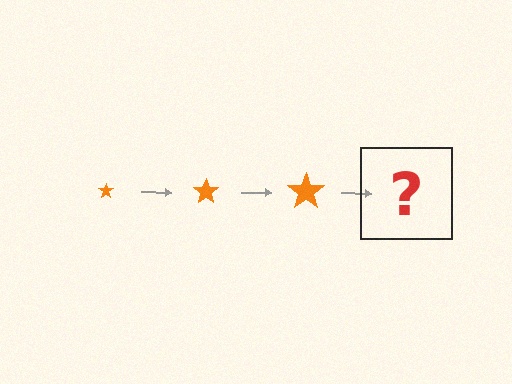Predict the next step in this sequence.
The next step is an orange star, larger than the previous one.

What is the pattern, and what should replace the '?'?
The pattern is that the star gets progressively larger each step. The '?' should be an orange star, larger than the previous one.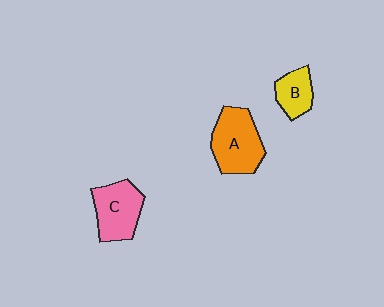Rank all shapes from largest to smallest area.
From largest to smallest: A (orange), C (pink), B (yellow).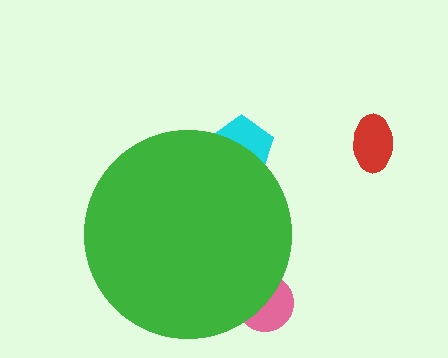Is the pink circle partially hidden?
Yes, the pink circle is partially hidden behind the green circle.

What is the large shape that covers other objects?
A green circle.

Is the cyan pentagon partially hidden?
Yes, the cyan pentagon is partially hidden behind the green circle.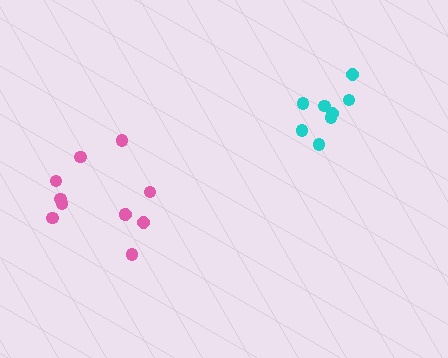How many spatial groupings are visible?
There are 2 spatial groupings.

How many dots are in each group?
Group 1: 8 dots, Group 2: 11 dots (19 total).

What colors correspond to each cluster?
The clusters are colored: cyan, pink.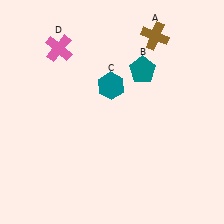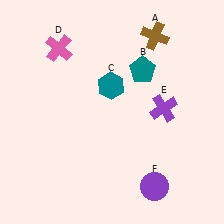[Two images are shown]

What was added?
A purple cross (E), a purple circle (F) were added in Image 2.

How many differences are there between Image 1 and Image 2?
There are 2 differences between the two images.